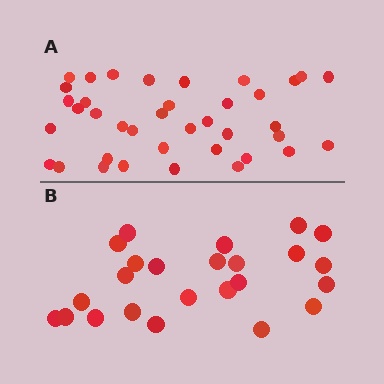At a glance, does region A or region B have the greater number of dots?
Region A (the top region) has more dots.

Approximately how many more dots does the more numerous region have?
Region A has approximately 15 more dots than region B.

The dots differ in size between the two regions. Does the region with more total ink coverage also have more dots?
No. Region B has more total ink coverage because its dots are larger, but region A actually contains more individual dots. Total area can be misleading — the number of items is what matters here.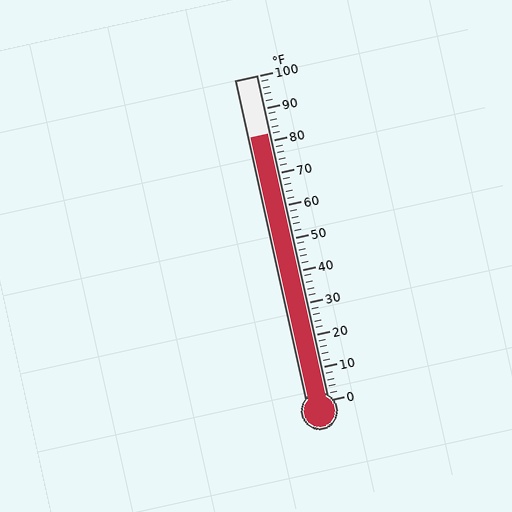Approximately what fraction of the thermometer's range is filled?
The thermometer is filled to approximately 80% of its range.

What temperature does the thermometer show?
The thermometer shows approximately 82°F.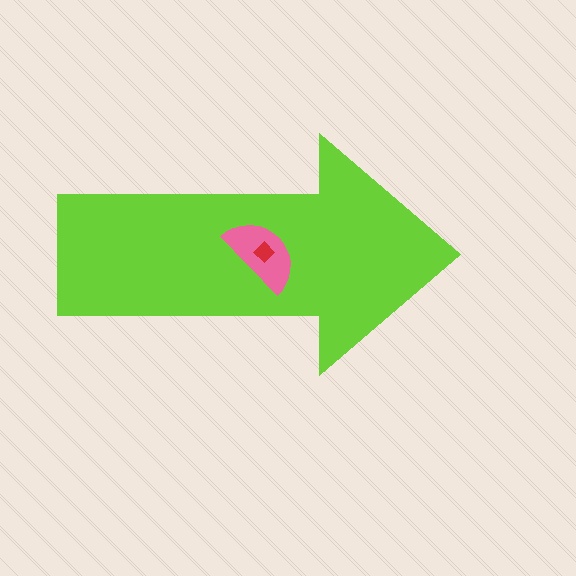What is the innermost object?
The red diamond.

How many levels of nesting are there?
3.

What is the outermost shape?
The lime arrow.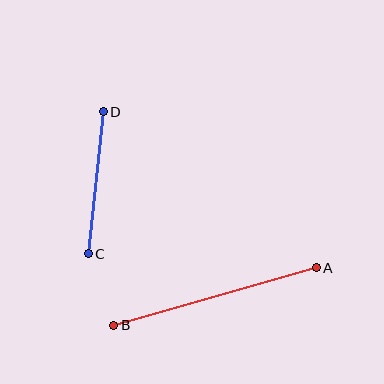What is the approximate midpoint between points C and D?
The midpoint is at approximately (96, 183) pixels.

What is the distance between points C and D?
The distance is approximately 143 pixels.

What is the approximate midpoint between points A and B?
The midpoint is at approximately (215, 297) pixels.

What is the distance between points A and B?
The distance is approximately 210 pixels.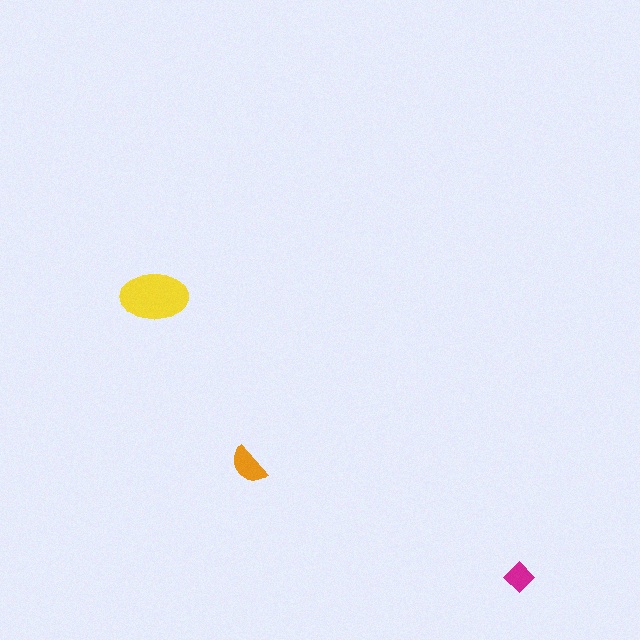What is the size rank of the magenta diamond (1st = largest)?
3rd.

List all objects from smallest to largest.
The magenta diamond, the orange semicircle, the yellow ellipse.